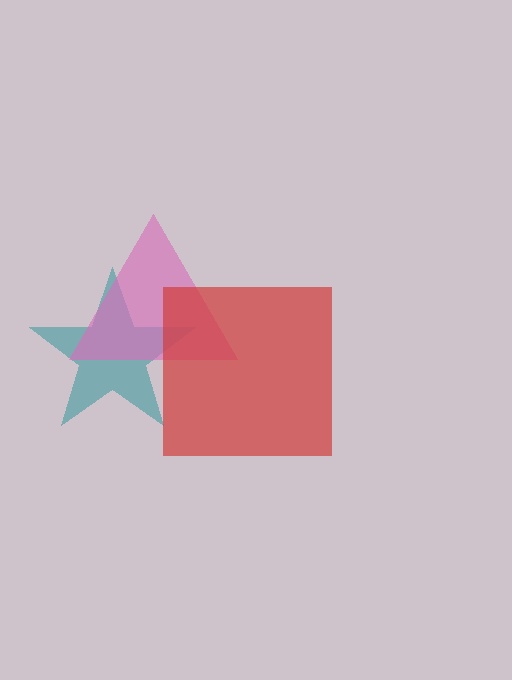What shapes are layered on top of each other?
The layered shapes are: a teal star, a pink triangle, a red square.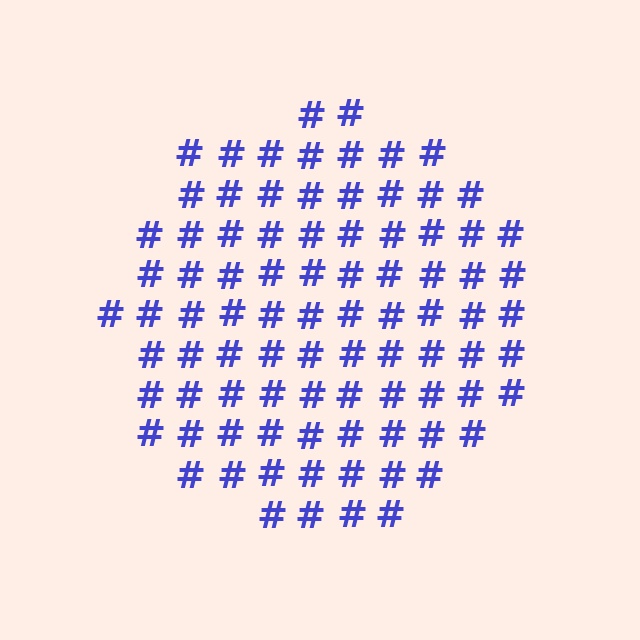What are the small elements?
The small elements are hash symbols.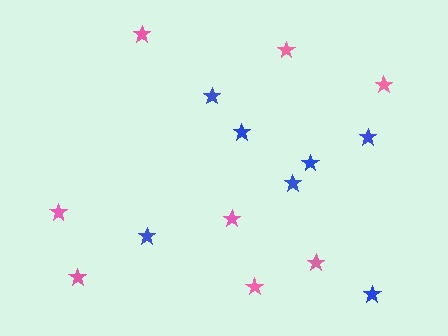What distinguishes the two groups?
There are 2 groups: one group of blue stars (7) and one group of pink stars (8).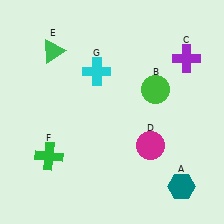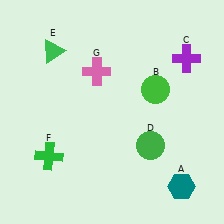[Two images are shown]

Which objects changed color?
D changed from magenta to green. G changed from cyan to pink.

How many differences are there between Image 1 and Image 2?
There are 2 differences between the two images.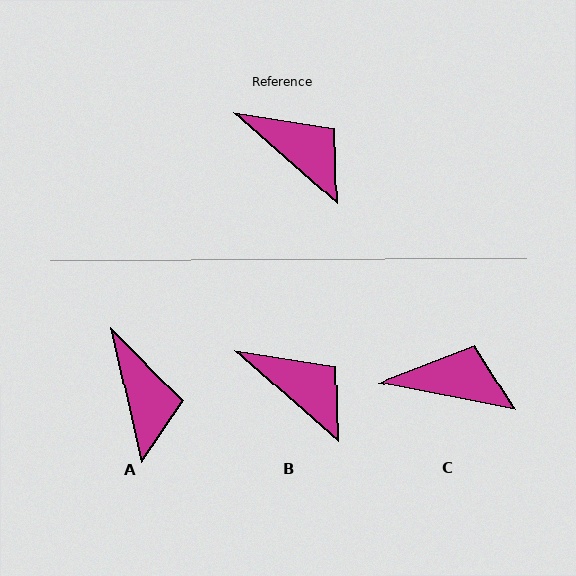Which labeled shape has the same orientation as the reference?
B.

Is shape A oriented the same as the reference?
No, it is off by about 36 degrees.